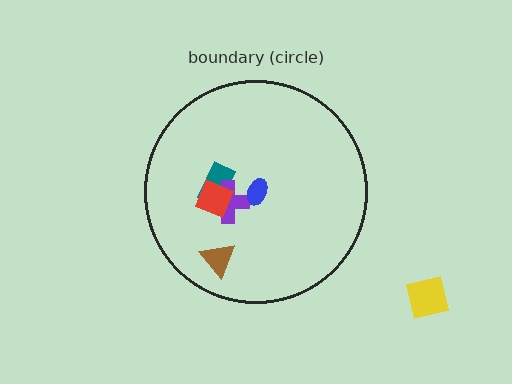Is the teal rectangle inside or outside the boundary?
Inside.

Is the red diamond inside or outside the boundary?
Inside.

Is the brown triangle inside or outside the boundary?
Inside.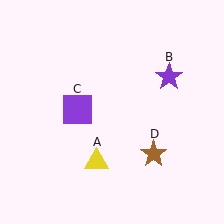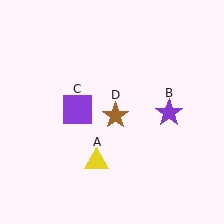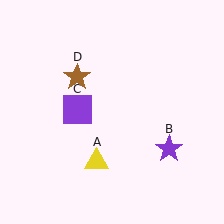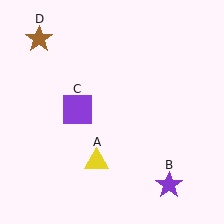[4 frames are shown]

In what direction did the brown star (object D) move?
The brown star (object D) moved up and to the left.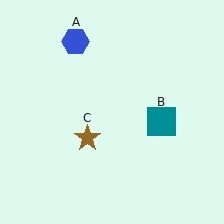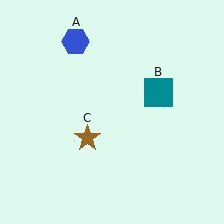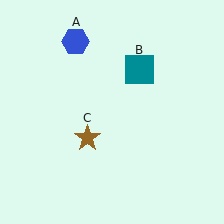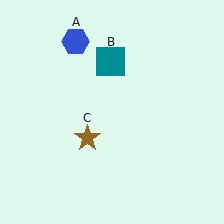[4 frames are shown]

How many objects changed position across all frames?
1 object changed position: teal square (object B).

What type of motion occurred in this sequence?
The teal square (object B) rotated counterclockwise around the center of the scene.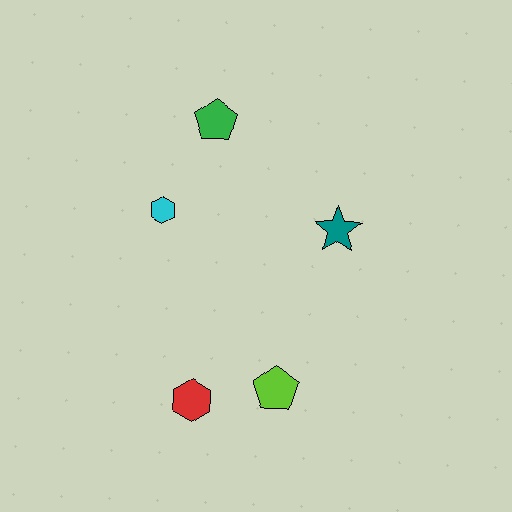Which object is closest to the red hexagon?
The lime pentagon is closest to the red hexagon.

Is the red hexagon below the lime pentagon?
Yes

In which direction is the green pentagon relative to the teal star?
The green pentagon is to the left of the teal star.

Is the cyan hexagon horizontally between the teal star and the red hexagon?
No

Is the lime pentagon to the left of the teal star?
Yes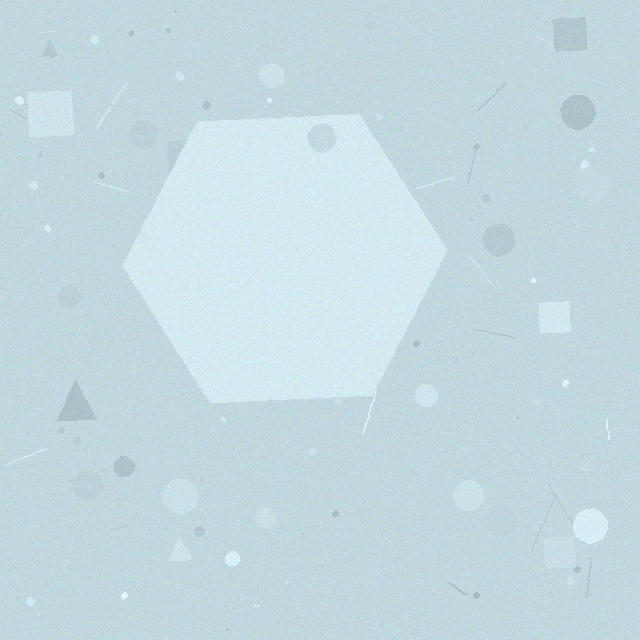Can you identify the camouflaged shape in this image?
The camouflaged shape is a hexagon.